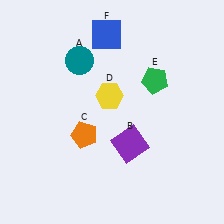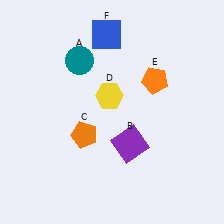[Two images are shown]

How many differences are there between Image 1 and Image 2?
There is 1 difference between the two images.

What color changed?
The pentagon (E) changed from green in Image 1 to orange in Image 2.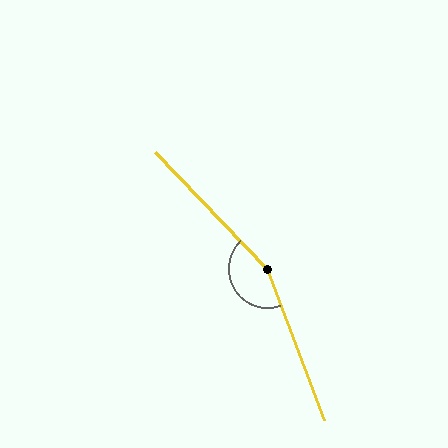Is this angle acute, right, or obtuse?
It is obtuse.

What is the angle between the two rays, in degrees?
Approximately 157 degrees.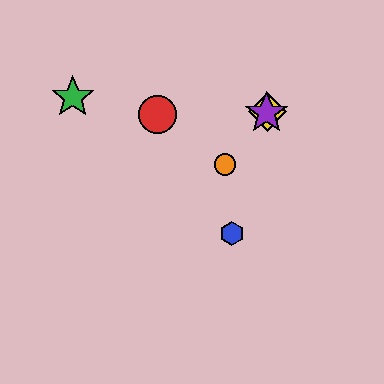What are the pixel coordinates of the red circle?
The red circle is at (158, 115).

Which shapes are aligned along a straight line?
The yellow diamond, the purple star, the orange circle are aligned along a straight line.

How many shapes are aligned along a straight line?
3 shapes (the yellow diamond, the purple star, the orange circle) are aligned along a straight line.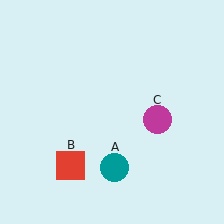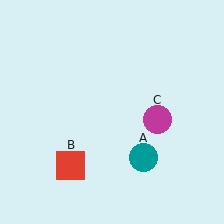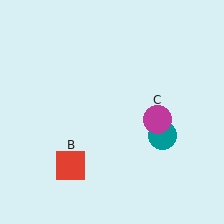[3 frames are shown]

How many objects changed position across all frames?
1 object changed position: teal circle (object A).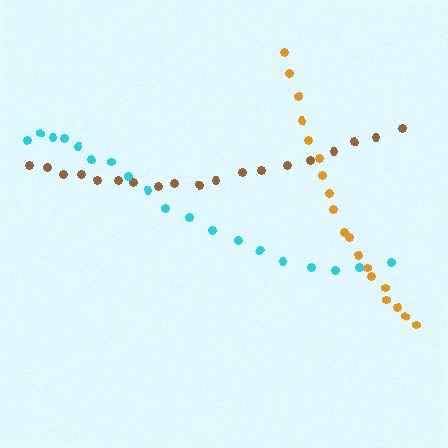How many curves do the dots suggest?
There are 3 distinct paths.